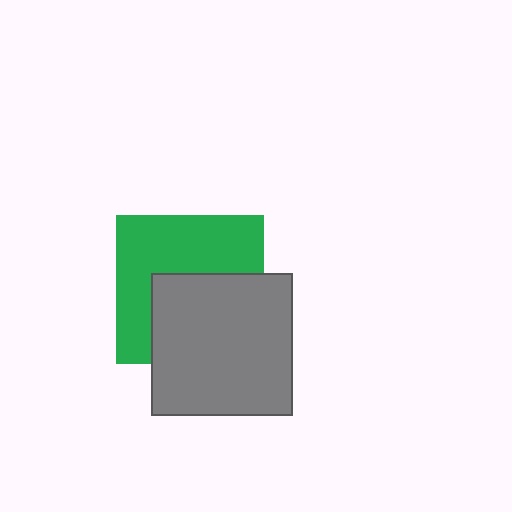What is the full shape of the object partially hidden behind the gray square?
The partially hidden object is a green square.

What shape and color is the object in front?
The object in front is a gray square.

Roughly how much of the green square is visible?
About half of it is visible (roughly 54%).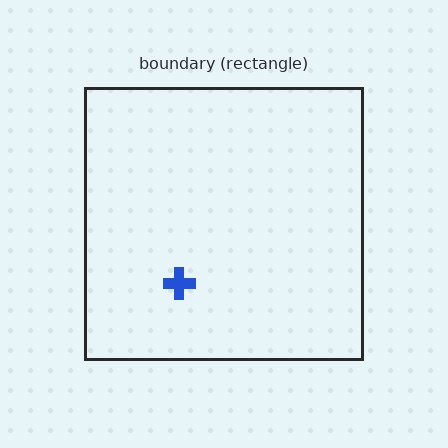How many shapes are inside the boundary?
1 inside, 0 outside.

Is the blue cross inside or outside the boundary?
Inside.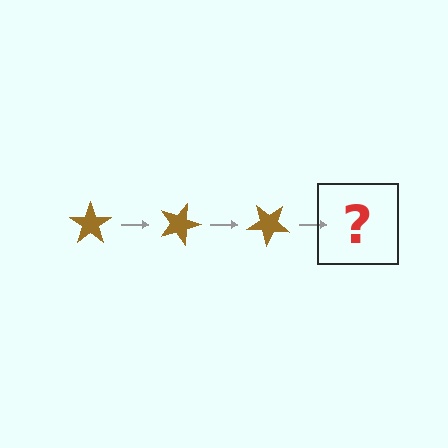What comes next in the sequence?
The next element should be a brown star rotated 60 degrees.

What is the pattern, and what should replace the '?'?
The pattern is that the star rotates 20 degrees each step. The '?' should be a brown star rotated 60 degrees.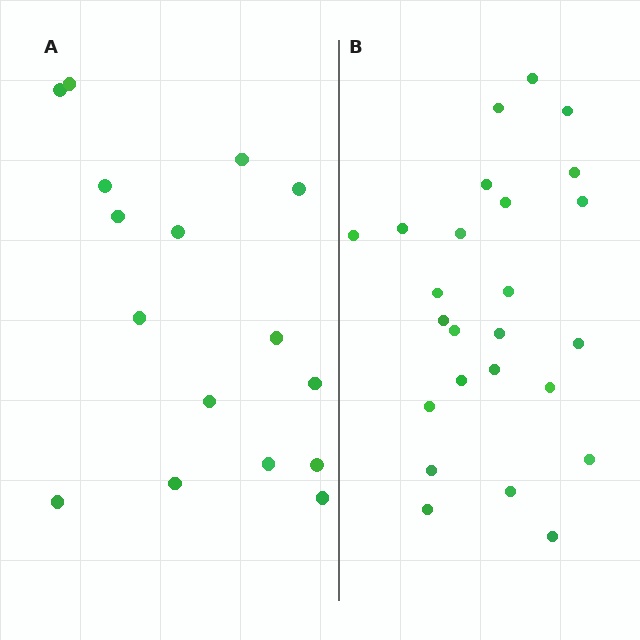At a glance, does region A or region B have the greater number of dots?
Region B (the right region) has more dots.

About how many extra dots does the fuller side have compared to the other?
Region B has roughly 8 or so more dots than region A.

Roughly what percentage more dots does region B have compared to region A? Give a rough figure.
About 55% more.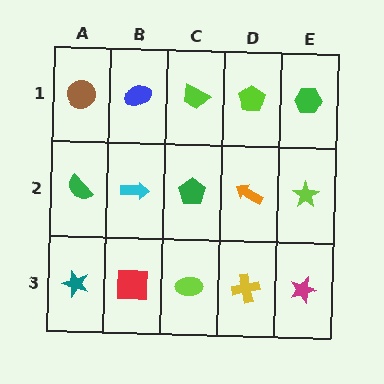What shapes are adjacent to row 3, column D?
An orange arrow (row 2, column D), a lime ellipse (row 3, column C), a magenta star (row 3, column E).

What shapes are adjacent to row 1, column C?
A green pentagon (row 2, column C), a blue ellipse (row 1, column B), a lime pentagon (row 1, column D).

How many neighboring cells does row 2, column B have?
4.